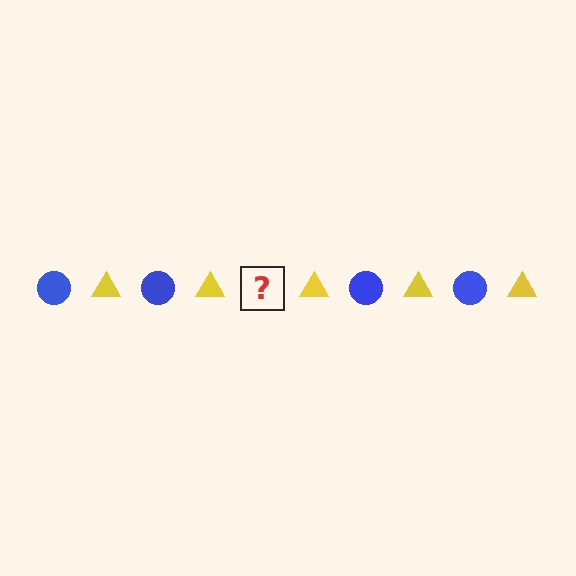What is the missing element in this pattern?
The missing element is a blue circle.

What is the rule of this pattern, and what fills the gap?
The rule is that the pattern alternates between blue circle and yellow triangle. The gap should be filled with a blue circle.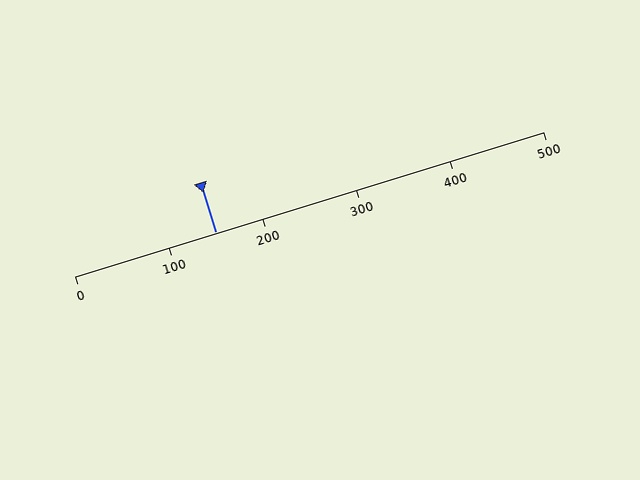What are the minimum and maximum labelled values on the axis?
The axis runs from 0 to 500.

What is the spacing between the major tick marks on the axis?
The major ticks are spaced 100 apart.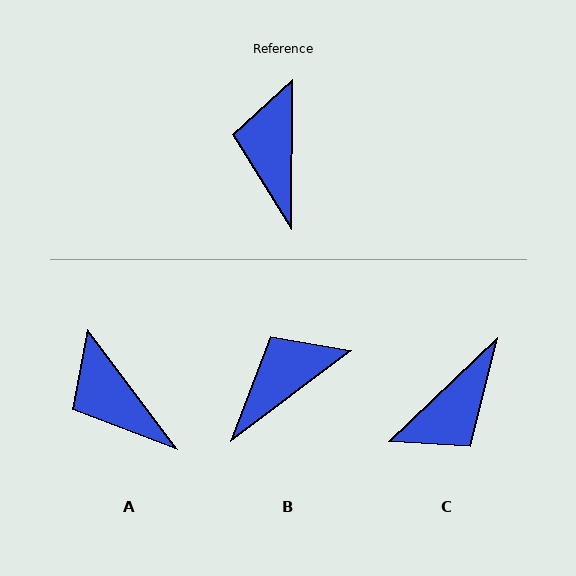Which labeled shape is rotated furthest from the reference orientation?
C, about 134 degrees away.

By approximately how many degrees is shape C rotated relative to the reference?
Approximately 134 degrees counter-clockwise.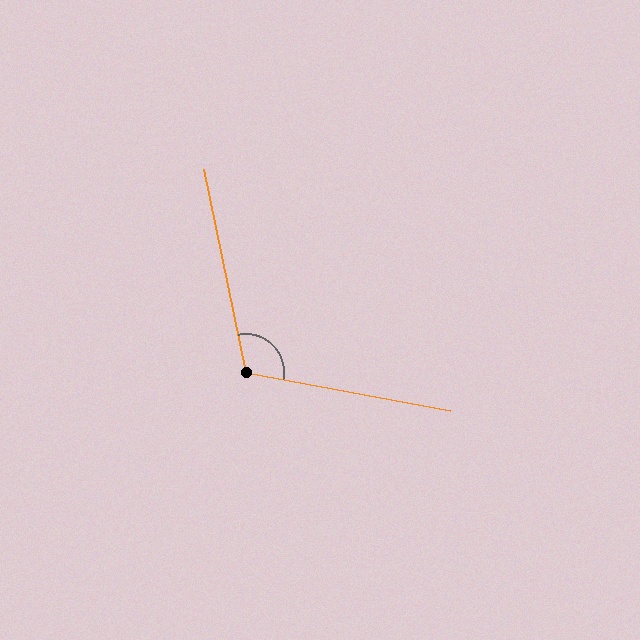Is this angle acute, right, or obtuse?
It is obtuse.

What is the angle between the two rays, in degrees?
Approximately 112 degrees.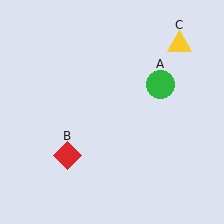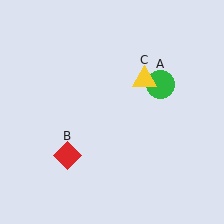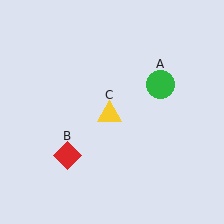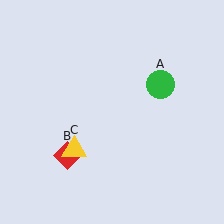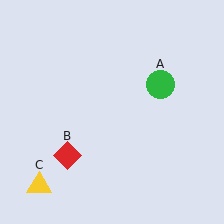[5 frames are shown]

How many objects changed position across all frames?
1 object changed position: yellow triangle (object C).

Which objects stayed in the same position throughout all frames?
Green circle (object A) and red diamond (object B) remained stationary.